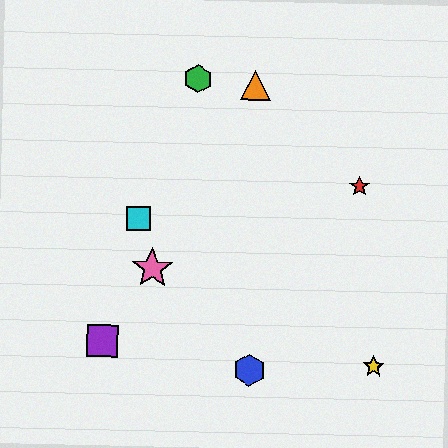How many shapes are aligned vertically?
2 shapes (the blue hexagon, the orange triangle) are aligned vertically.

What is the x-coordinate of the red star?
The red star is at x≈359.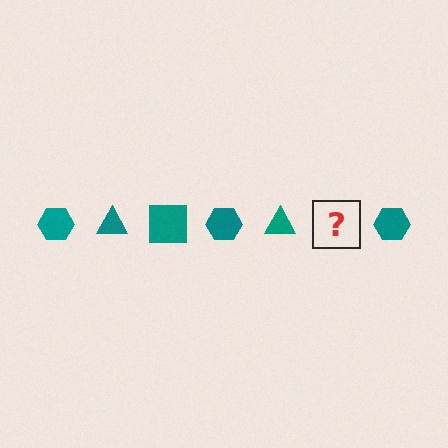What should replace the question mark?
The question mark should be replaced with a teal square.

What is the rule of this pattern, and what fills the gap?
The rule is that the pattern cycles through hexagon, triangle, square shapes in teal. The gap should be filled with a teal square.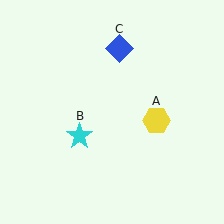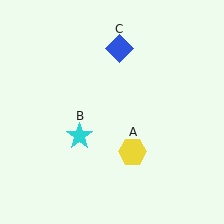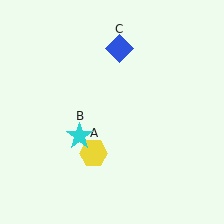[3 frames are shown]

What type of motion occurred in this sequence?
The yellow hexagon (object A) rotated clockwise around the center of the scene.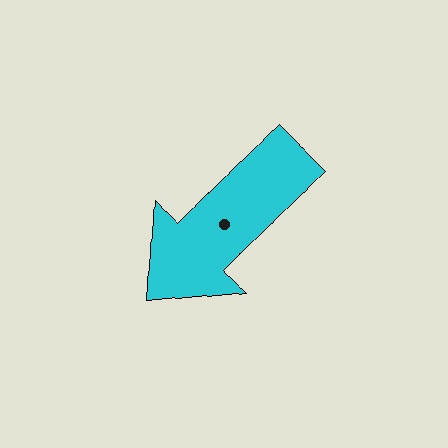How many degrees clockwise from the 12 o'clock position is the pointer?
Approximately 224 degrees.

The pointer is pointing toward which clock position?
Roughly 7 o'clock.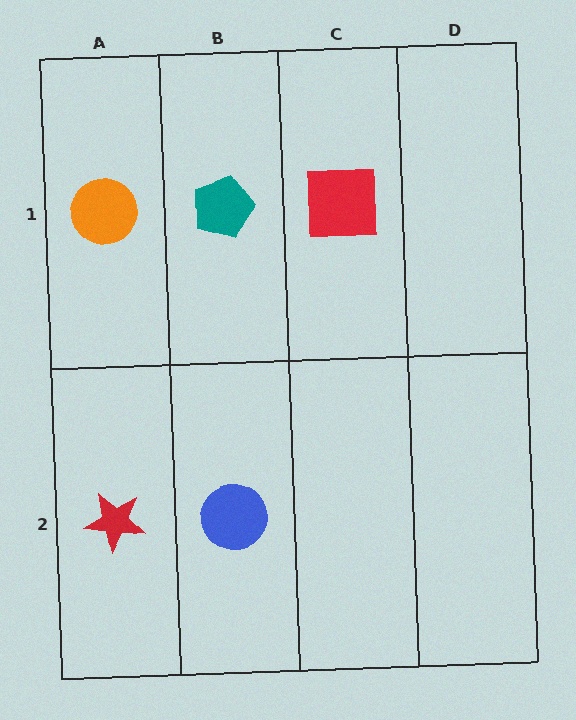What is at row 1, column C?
A red square.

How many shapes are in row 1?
3 shapes.